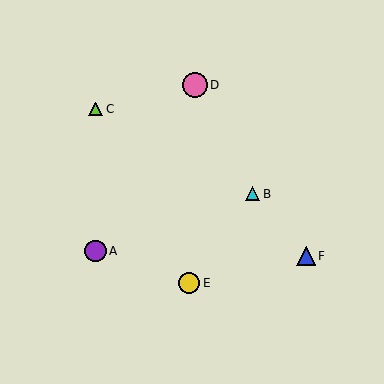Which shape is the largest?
The pink circle (labeled D) is the largest.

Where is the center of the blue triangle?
The center of the blue triangle is at (306, 256).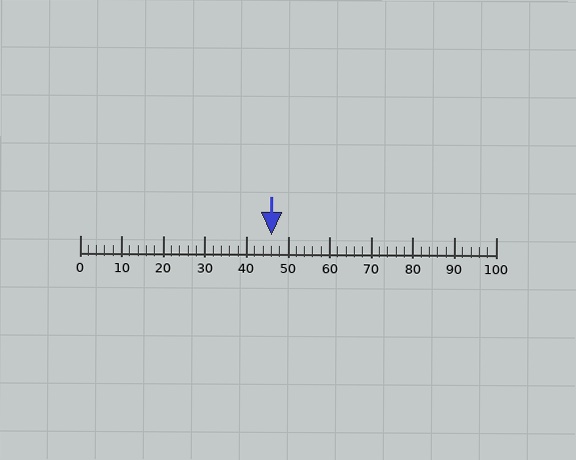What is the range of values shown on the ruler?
The ruler shows values from 0 to 100.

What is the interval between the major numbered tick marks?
The major tick marks are spaced 10 units apart.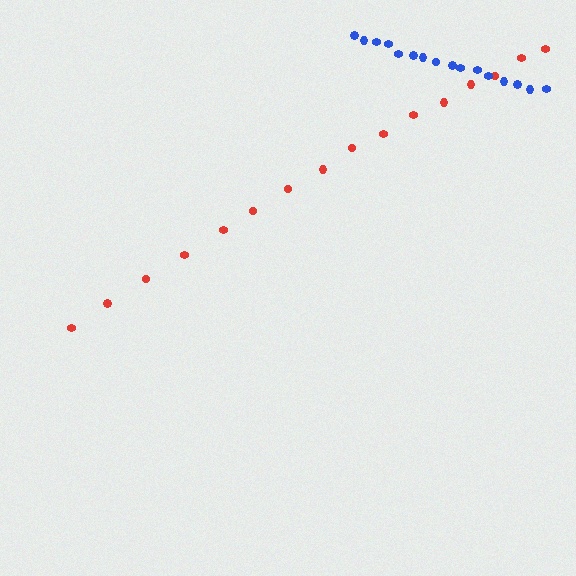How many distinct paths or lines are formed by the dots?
There are 2 distinct paths.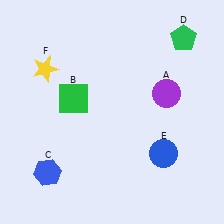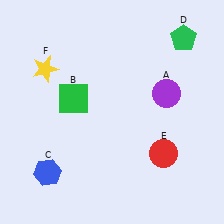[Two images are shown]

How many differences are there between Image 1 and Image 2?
There is 1 difference between the two images.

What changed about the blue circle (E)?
In Image 1, E is blue. In Image 2, it changed to red.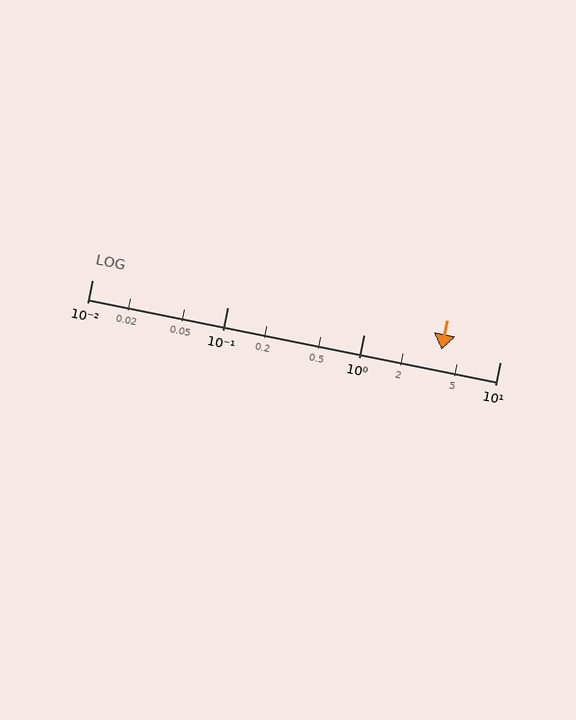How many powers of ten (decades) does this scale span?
The scale spans 3 decades, from 0.01 to 10.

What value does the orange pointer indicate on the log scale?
The pointer indicates approximately 3.7.